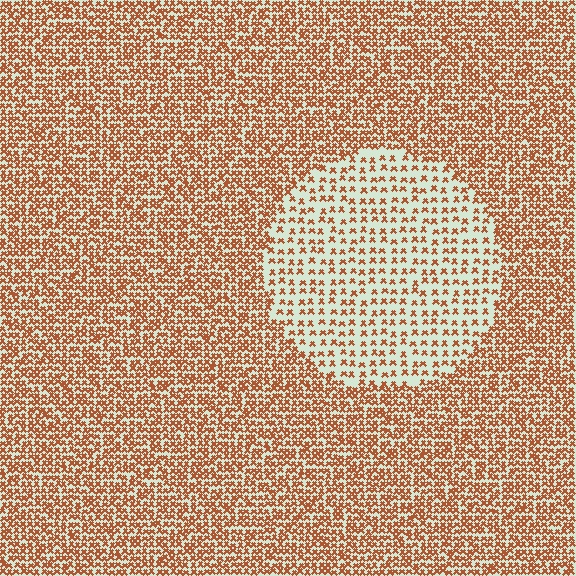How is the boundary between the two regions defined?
The boundary is defined by a change in element density (approximately 2.3x ratio). All elements are the same color, size, and shape.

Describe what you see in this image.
The image contains small brown elements arranged at two different densities. A circle-shaped region is visible where the elements are less densely packed than the surrounding area.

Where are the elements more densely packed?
The elements are more densely packed outside the circle boundary.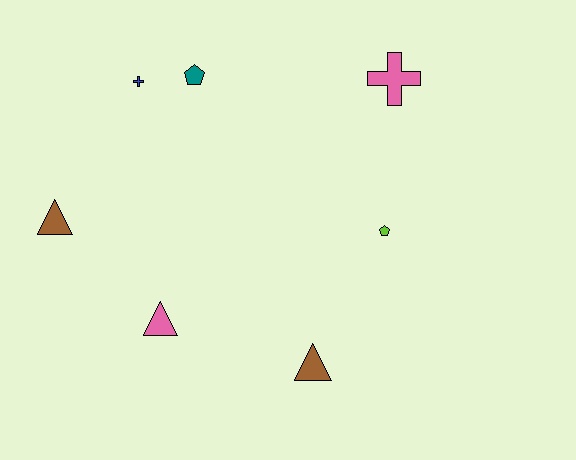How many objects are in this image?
There are 7 objects.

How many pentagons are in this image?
There are 2 pentagons.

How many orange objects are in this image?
There are no orange objects.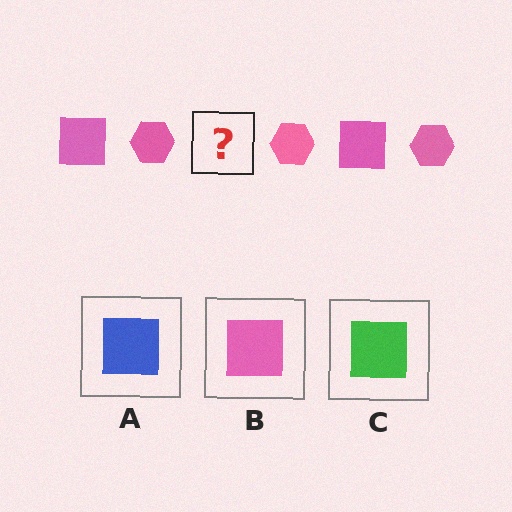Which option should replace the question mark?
Option B.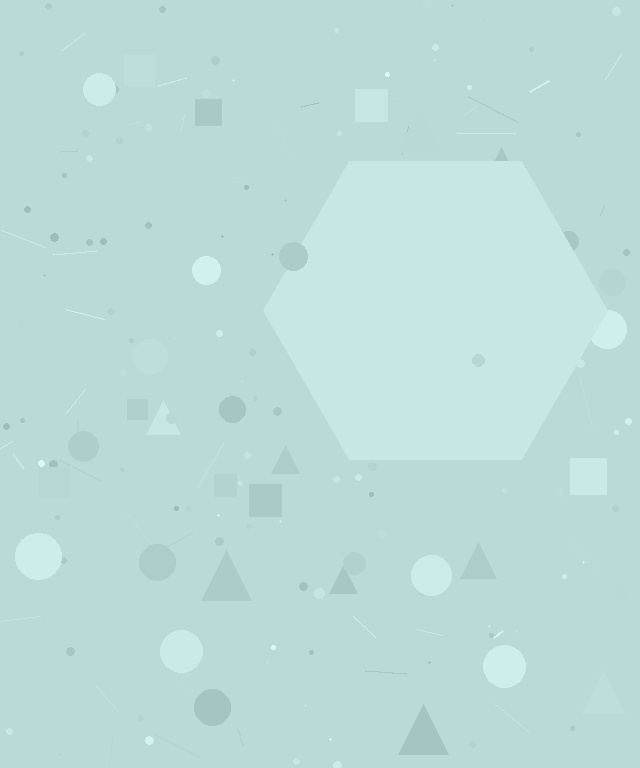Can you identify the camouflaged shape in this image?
The camouflaged shape is a hexagon.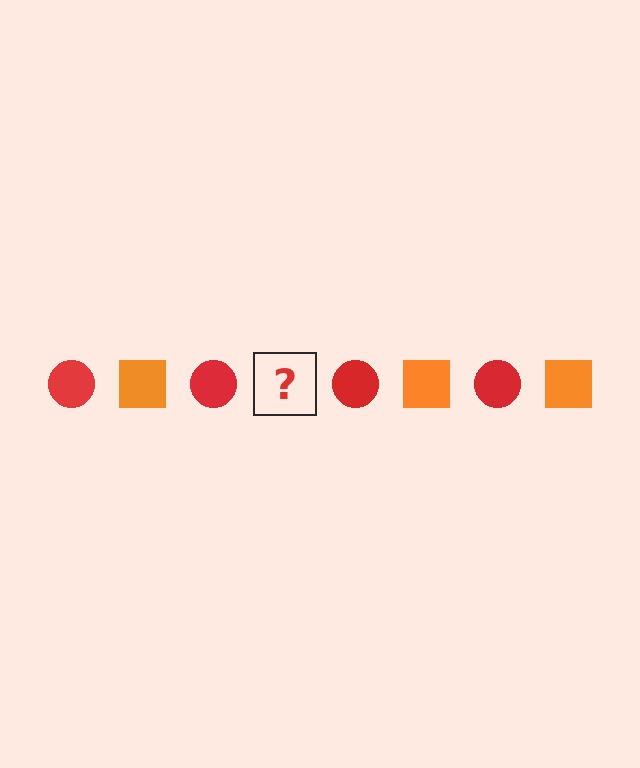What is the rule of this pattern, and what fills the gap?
The rule is that the pattern alternates between red circle and orange square. The gap should be filled with an orange square.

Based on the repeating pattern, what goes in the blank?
The blank should be an orange square.